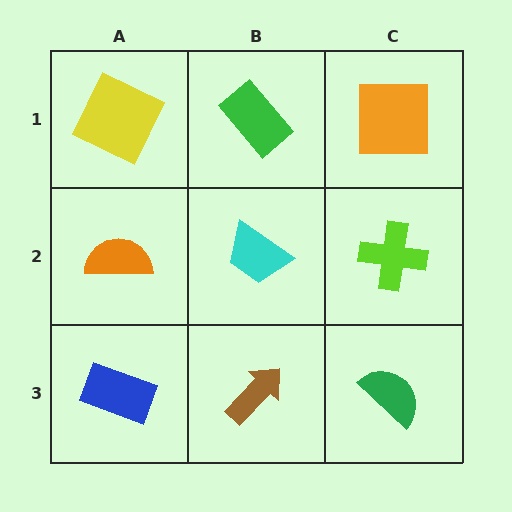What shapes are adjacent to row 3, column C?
A lime cross (row 2, column C), a brown arrow (row 3, column B).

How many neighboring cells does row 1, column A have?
2.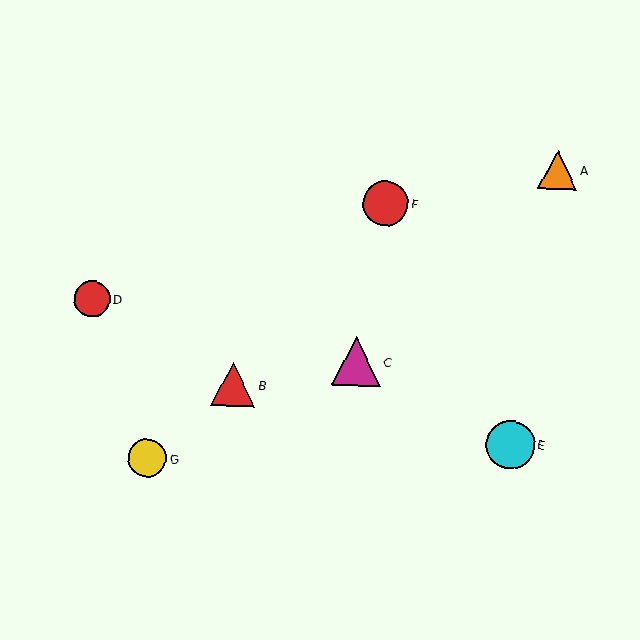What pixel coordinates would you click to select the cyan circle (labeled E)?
Click at (510, 445) to select the cyan circle E.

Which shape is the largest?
The magenta triangle (labeled C) is the largest.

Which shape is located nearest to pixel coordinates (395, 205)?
The red circle (labeled F) at (386, 203) is nearest to that location.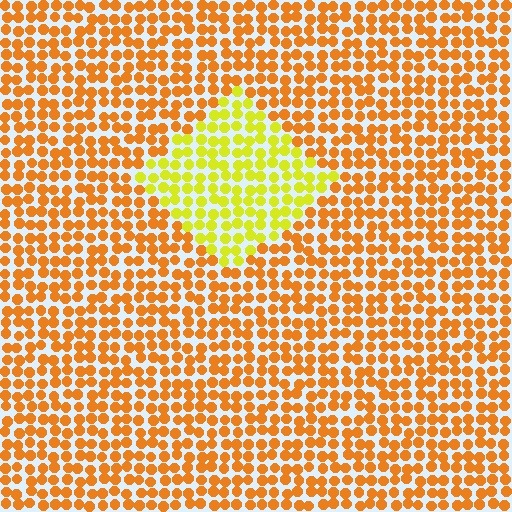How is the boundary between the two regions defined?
The boundary is defined purely by a slight shift in hue (about 37 degrees). Spacing, size, and orientation are identical on both sides.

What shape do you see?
I see a diamond.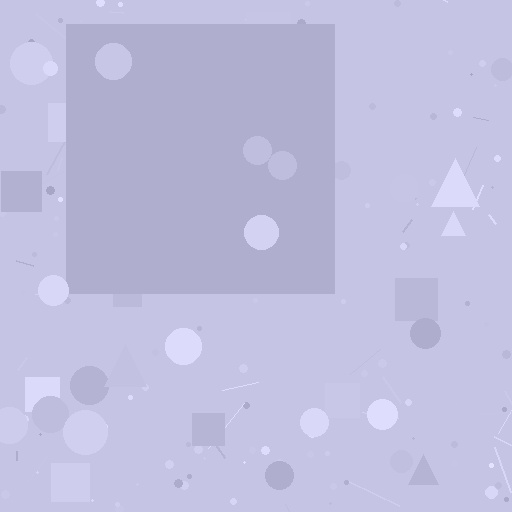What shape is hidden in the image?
A square is hidden in the image.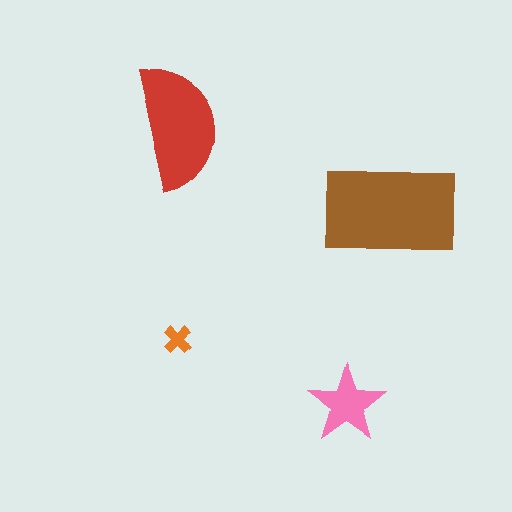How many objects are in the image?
There are 4 objects in the image.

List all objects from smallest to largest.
The orange cross, the pink star, the red semicircle, the brown rectangle.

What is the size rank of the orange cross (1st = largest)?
4th.